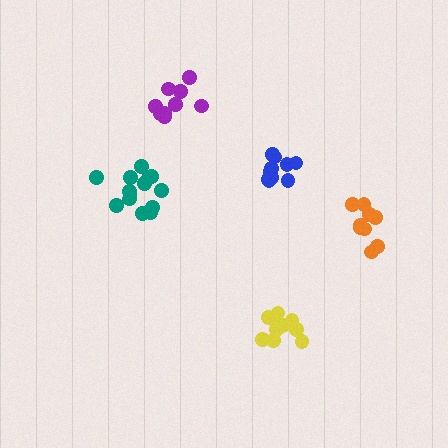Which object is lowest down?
The yellow cluster is bottommost.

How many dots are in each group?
Group 1: 10 dots, Group 2: 9 dots, Group 3: 10 dots, Group 4: 9 dots, Group 5: 14 dots (52 total).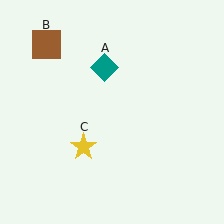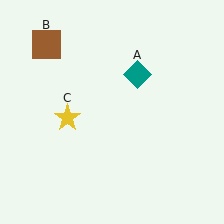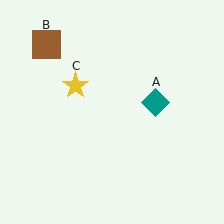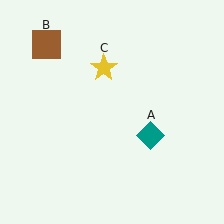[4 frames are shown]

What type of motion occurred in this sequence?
The teal diamond (object A), yellow star (object C) rotated clockwise around the center of the scene.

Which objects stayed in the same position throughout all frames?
Brown square (object B) remained stationary.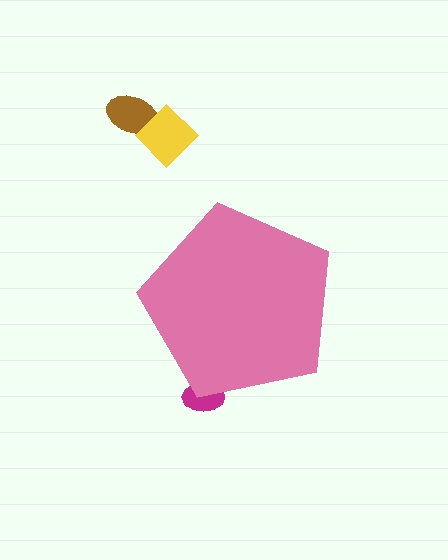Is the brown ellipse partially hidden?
No, the brown ellipse is fully visible.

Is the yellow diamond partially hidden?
No, the yellow diamond is fully visible.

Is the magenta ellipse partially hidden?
Yes, the magenta ellipse is partially hidden behind the pink pentagon.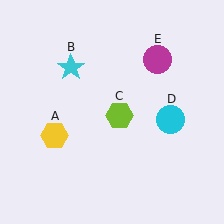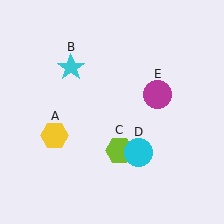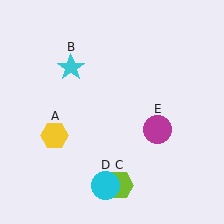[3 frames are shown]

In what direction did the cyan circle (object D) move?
The cyan circle (object D) moved down and to the left.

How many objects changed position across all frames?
3 objects changed position: lime hexagon (object C), cyan circle (object D), magenta circle (object E).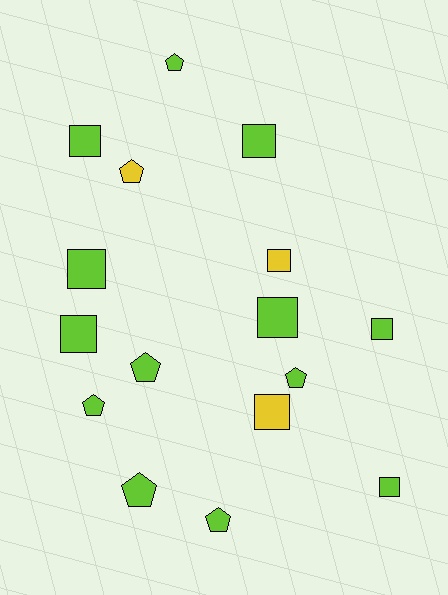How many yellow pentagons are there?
There is 1 yellow pentagon.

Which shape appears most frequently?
Square, with 9 objects.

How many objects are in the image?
There are 16 objects.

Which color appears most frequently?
Lime, with 13 objects.